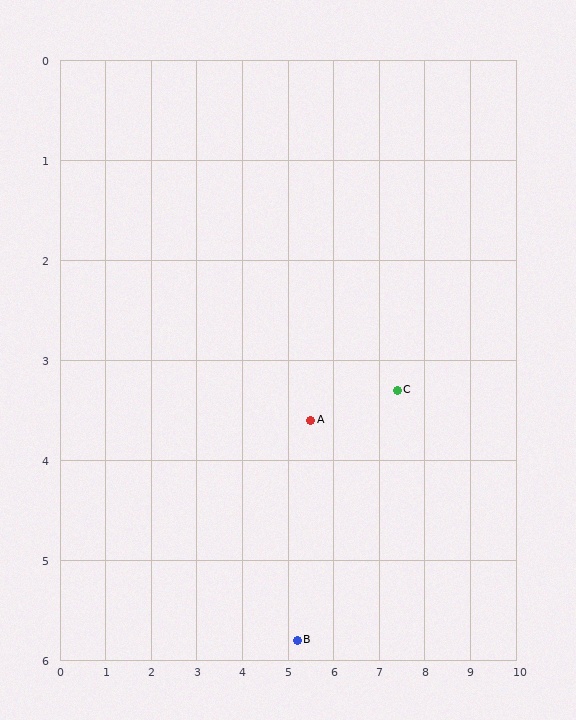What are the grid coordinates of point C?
Point C is at approximately (7.4, 3.3).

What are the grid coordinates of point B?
Point B is at approximately (5.2, 5.8).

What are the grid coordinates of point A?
Point A is at approximately (5.5, 3.6).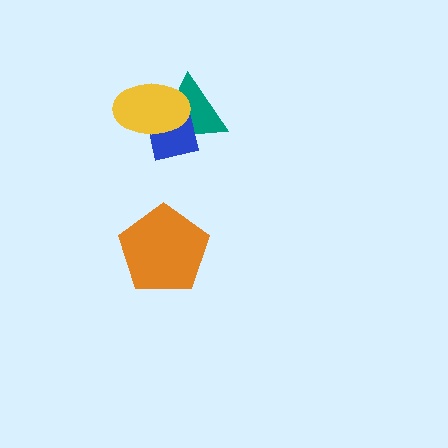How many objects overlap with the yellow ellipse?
2 objects overlap with the yellow ellipse.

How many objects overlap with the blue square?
2 objects overlap with the blue square.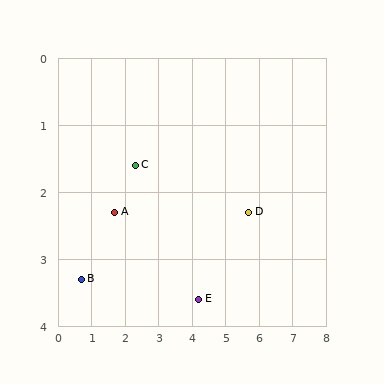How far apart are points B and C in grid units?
Points B and C are about 2.3 grid units apart.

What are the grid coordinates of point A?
Point A is at approximately (1.7, 2.3).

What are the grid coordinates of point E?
Point E is at approximately (4.2, 3.6).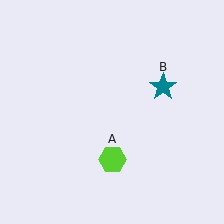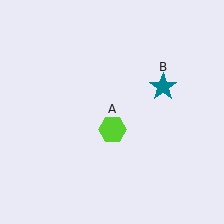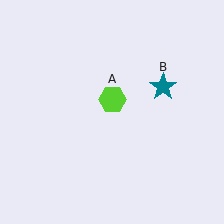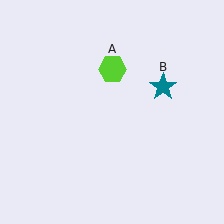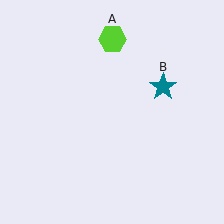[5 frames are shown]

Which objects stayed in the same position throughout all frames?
Teal star (object B) remained stationary.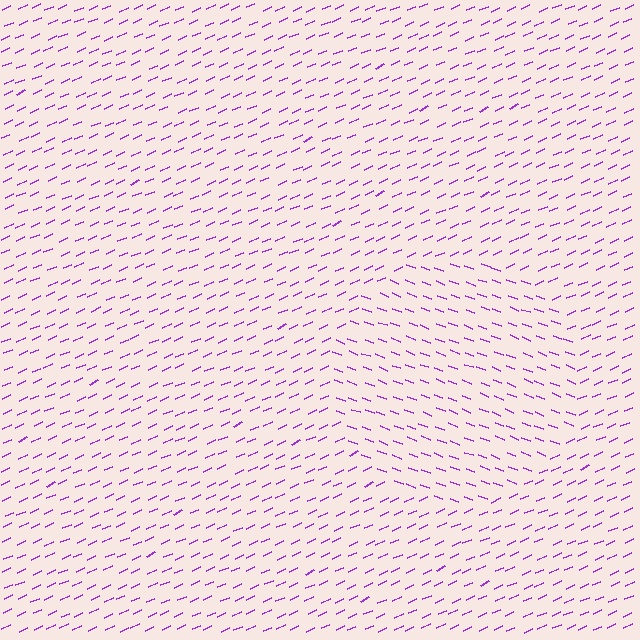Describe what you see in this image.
The image is filled with small purple line segments. A circle region in the image has lines oriented differently from the surrounding lines, creating a visible texture boundary.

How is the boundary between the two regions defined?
The boundary is defined purely by a change in line orientation (approximately 45 degrees difference). All lines are the same color and thickness.